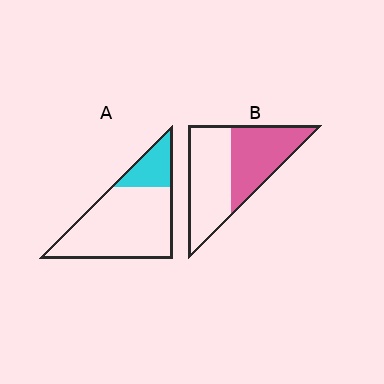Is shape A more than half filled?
No.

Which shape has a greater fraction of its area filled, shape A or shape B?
Shape B.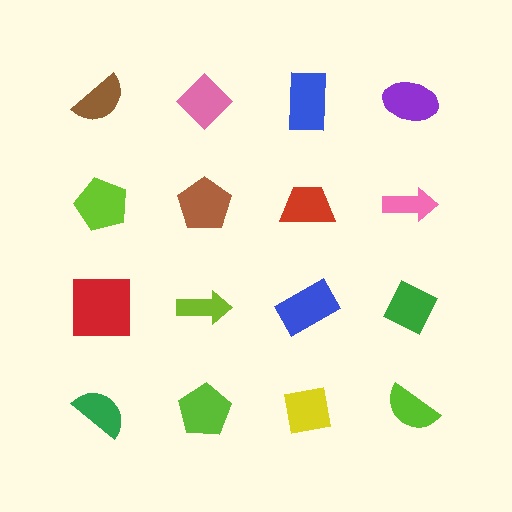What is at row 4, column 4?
A lime semicircle.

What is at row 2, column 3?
A red trapezoid.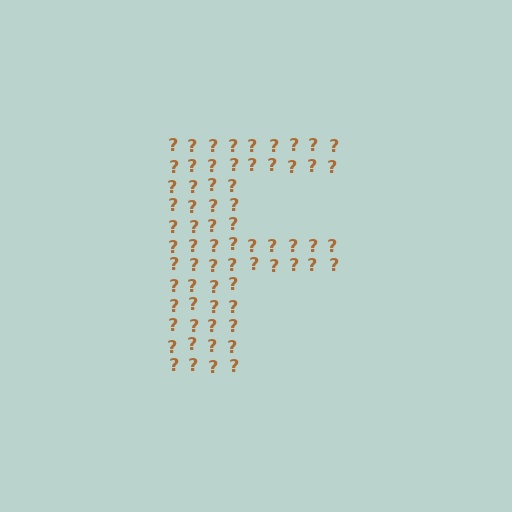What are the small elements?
The small elements are question marks.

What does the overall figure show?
The overall figure shows the letter F.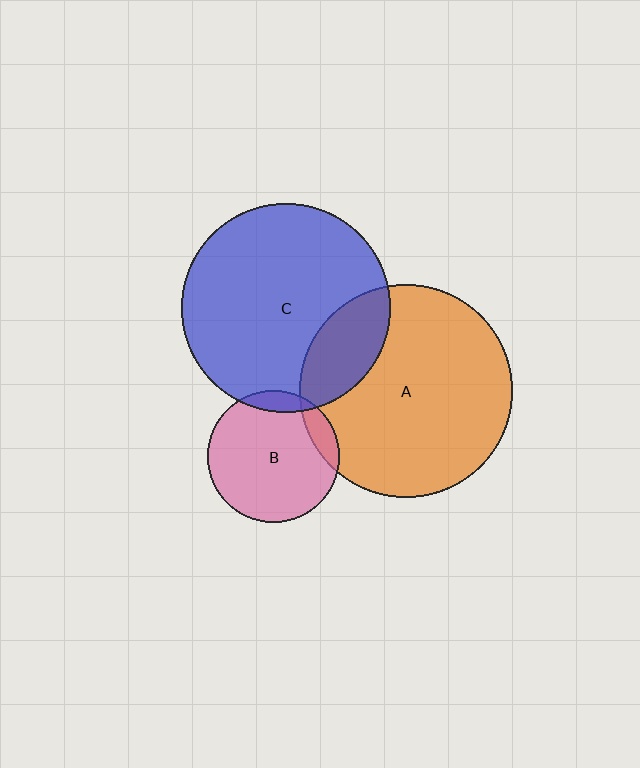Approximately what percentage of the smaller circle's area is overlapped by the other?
Approximately 10%.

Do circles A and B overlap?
Yes.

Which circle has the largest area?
Circle A (orange).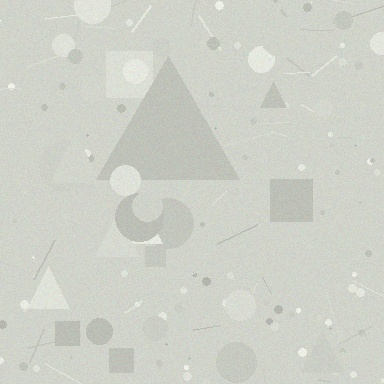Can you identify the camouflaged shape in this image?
The camouflaged shape is a triangle.